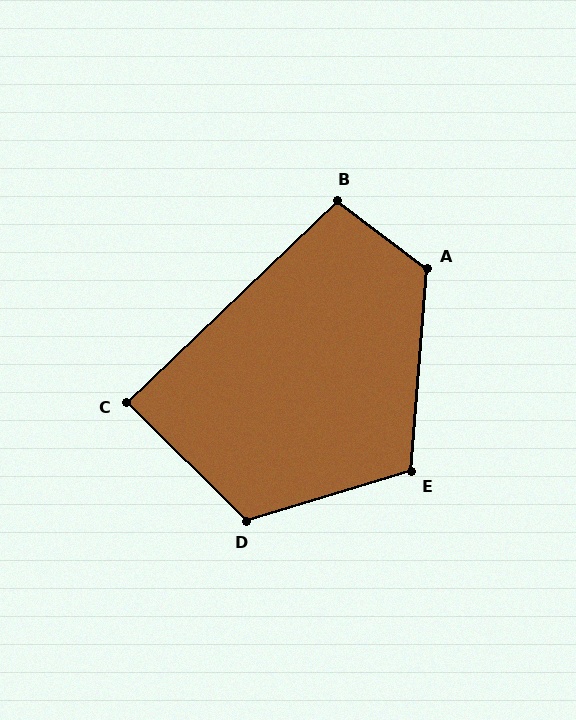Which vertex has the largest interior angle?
A, at approximately 123 degrees.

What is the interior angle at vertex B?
Approximately 99 degrees (obtuse).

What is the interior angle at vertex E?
Approximately 111 degrees (obtuse).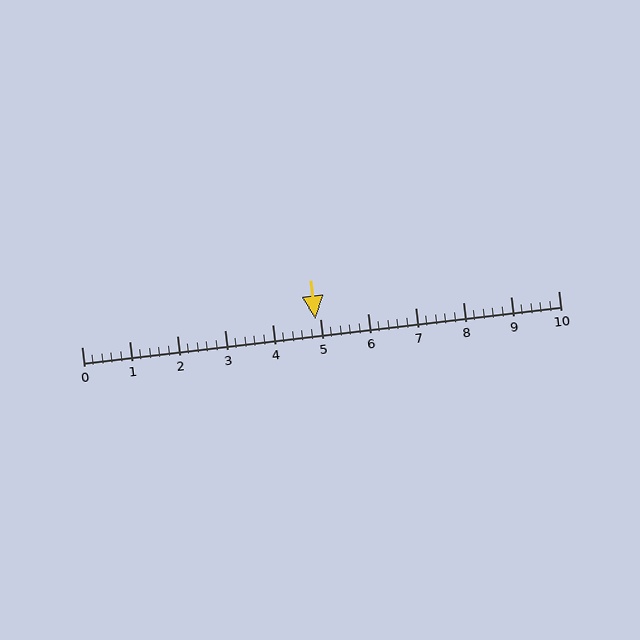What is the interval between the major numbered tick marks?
The major tick marks are spaced 1 units apart.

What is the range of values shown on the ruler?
The ruler shows values from 0 to 10.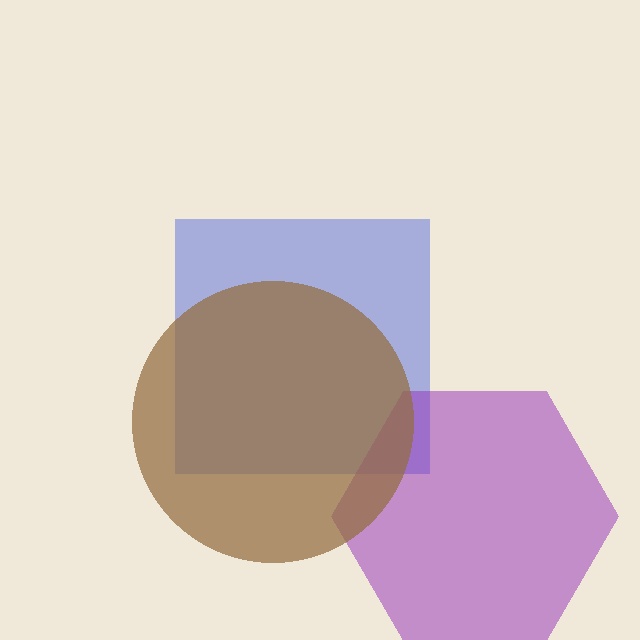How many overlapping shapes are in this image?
There are 3 overlapping shapes in the image.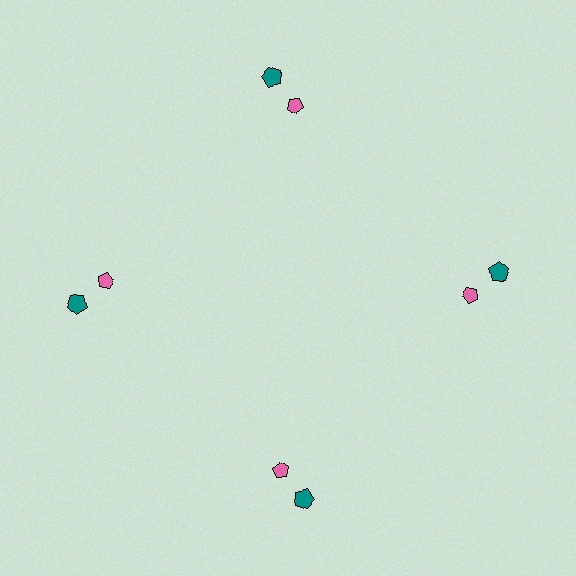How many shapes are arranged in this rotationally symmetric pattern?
There are 8 shapes, arranged in 4 groups of 2.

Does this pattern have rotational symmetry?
Yes, this pattern has 4-fold rotational symmetry. It looks the same after rotating 90 degrees around the center.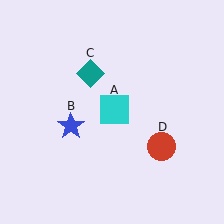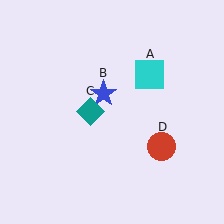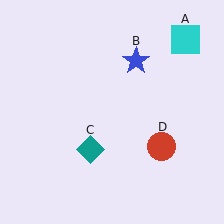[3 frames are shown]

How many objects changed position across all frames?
3 objects changed position: cyan square (object A), blue star (object B), teal diamond (object C).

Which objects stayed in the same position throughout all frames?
Red circle (object D) remained stationary.